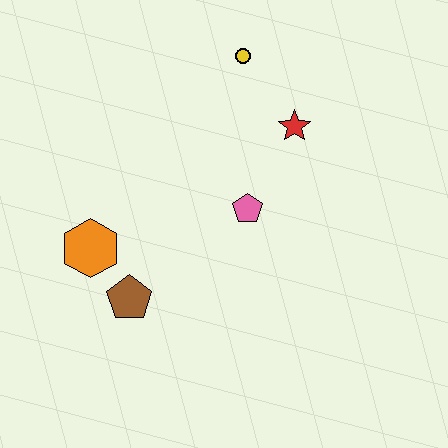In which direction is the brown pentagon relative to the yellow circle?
The brown pentagon is below the yellow circle.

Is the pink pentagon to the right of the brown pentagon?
Yes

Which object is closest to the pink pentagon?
The red star is closest to the pink pentagon.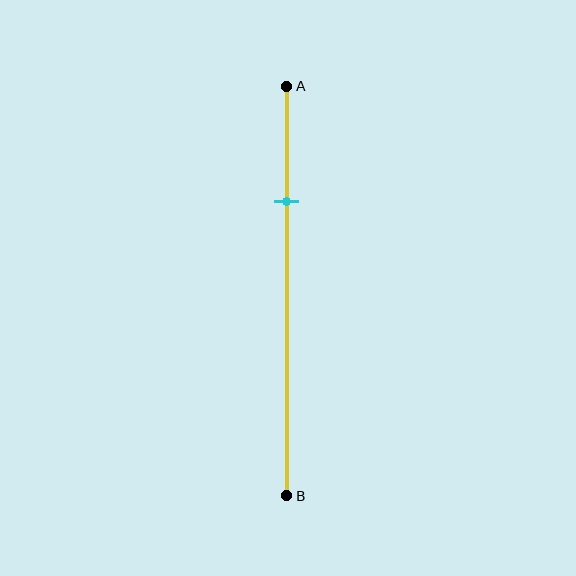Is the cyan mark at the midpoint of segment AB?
No, the mark is at about 30% from A, not at the 50% midpoint.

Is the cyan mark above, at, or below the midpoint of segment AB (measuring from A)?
The cyan mark is above the midpoint of segment AB.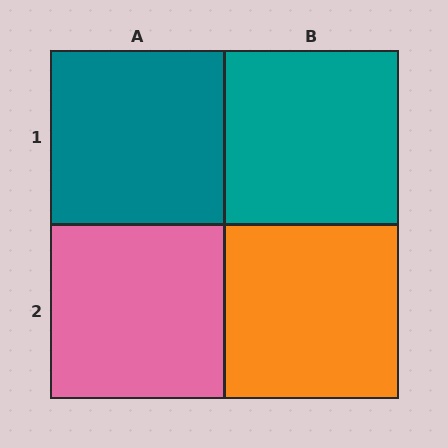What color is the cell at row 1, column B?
Teal.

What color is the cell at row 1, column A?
Teal.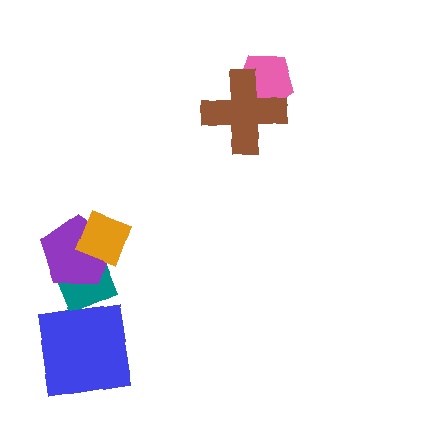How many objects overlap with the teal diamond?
2 objects overlap with the teal diamond.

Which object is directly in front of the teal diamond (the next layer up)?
The purple pentagon is directly in front of the teal diamond.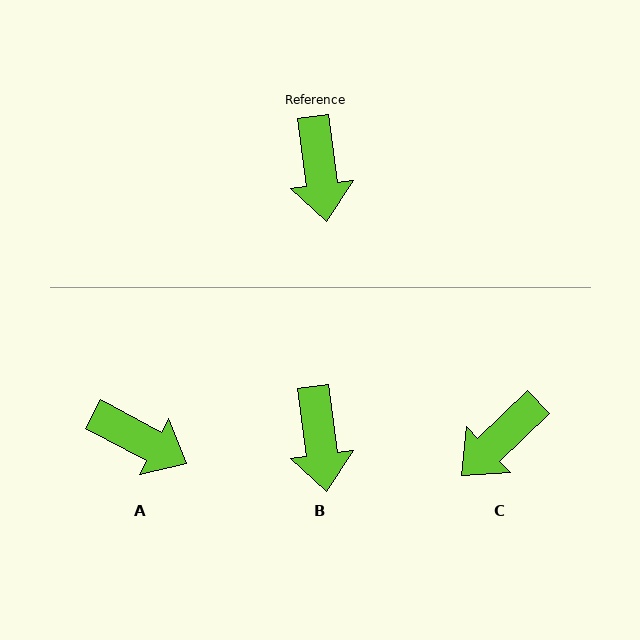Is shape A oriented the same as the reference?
No, it is off by about 55 degrees.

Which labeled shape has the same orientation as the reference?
B.